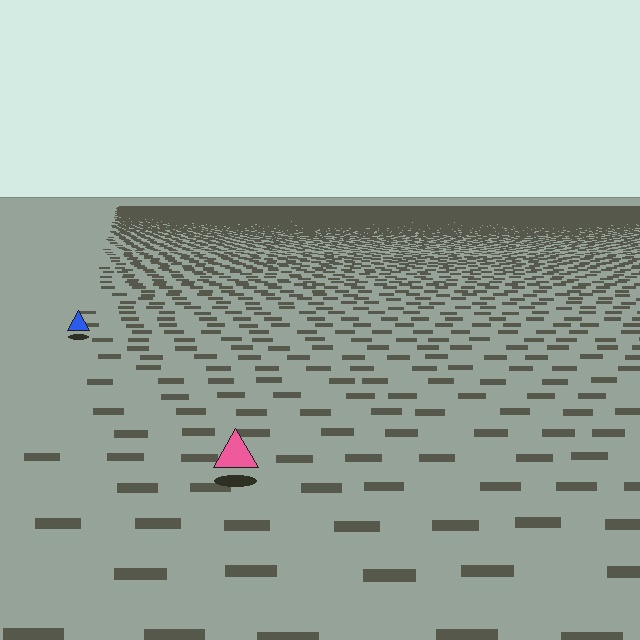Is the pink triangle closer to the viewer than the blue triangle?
Yes. The pink triangle is closer — you can tell from the texture gradient: the ground texture is coarser near it.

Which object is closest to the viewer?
The pink triangle is closest. The texture marks near it are larger and more spread out.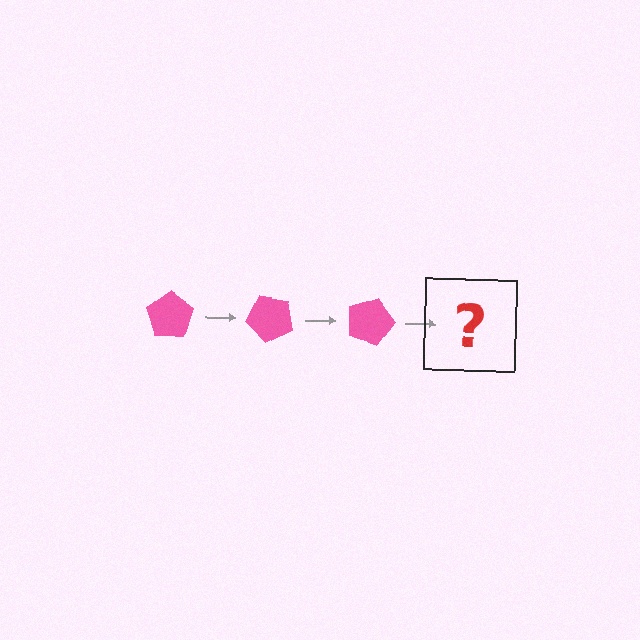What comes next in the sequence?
The next element should be a pink pentagon rotated 135 degrees.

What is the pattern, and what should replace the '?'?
The pattern is that the pentagon rotates 45 degrees each step. The '?' should be a pink pentagon rotated 135 degrees.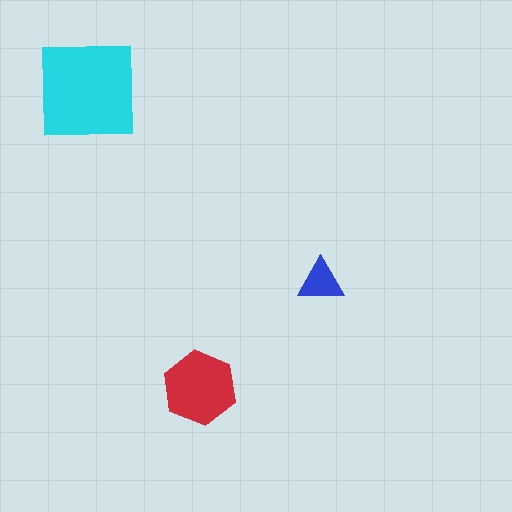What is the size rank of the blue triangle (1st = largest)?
3rd.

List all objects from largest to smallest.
The cyan square, the red hexagon, the blue triangle.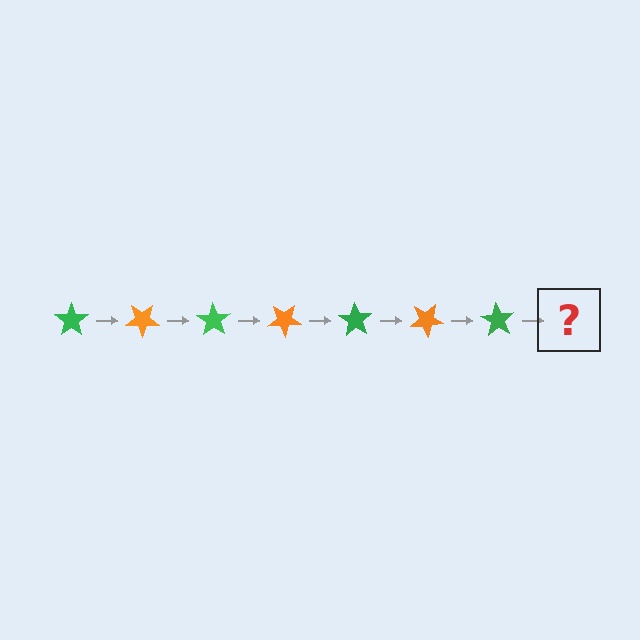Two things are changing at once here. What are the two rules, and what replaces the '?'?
The two rules are that it rotates 35 degrees each step and the color cycles through green and orange. The '?' should be an orange star, rotated 245 degrees from the start.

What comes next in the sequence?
The next element should be an orange star, rotated 245 degrees from the start.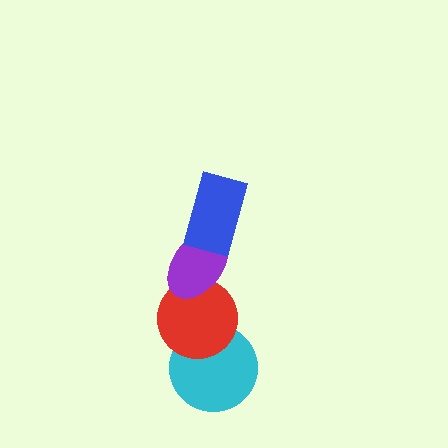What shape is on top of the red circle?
The purple ellipse is on top of the red circle.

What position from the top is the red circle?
The red circle is 3rd from the top.